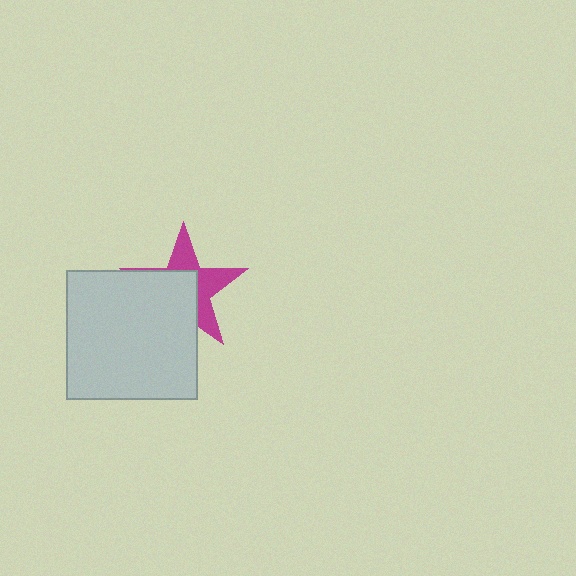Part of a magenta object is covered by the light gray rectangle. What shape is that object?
It is a star.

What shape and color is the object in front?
The object in front is a light gray rectangle.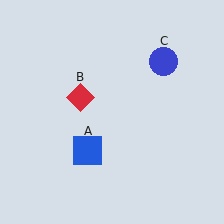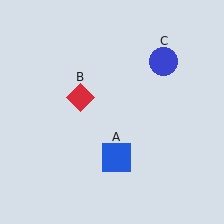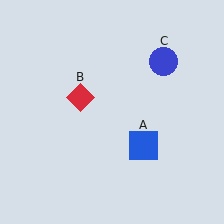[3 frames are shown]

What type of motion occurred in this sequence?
The blue square (object A) rotated counterclockwise around the center of the scene.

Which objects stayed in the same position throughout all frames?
Red diamond (object B) and blue circle (object C) remained stationary.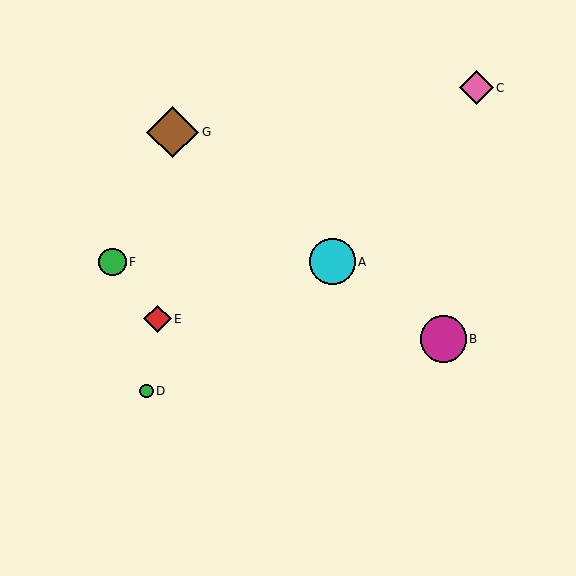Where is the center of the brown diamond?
The center of the brown diamond is at (173, 132).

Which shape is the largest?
The brown diamond (labeled G) is the largest.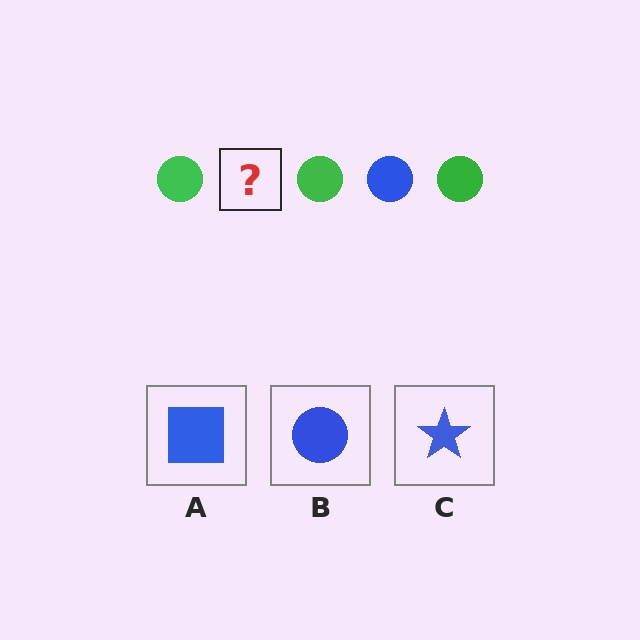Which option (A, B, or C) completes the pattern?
B.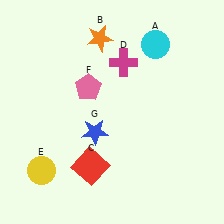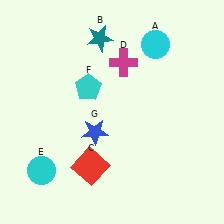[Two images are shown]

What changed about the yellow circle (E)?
In Image 1, E is yellow. In Image 2, it changed to cyan.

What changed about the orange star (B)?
In Image 1, B is orange. In Image 2, it changed to teal.